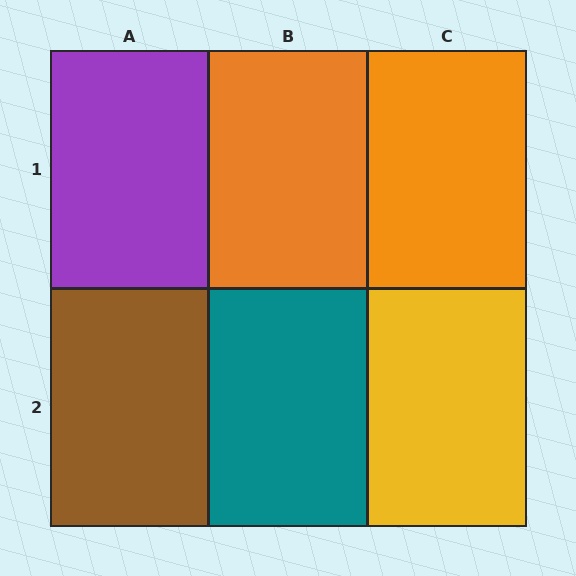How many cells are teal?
1 cell is teal.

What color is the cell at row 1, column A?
Purple.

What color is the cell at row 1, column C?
Orange.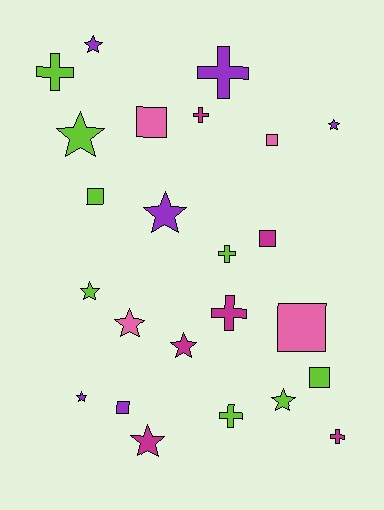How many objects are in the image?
There are 24 objects.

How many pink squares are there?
There are 3 pink squares.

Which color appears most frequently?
Lime, with 8 objects.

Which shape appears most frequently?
Star, with 10 objects.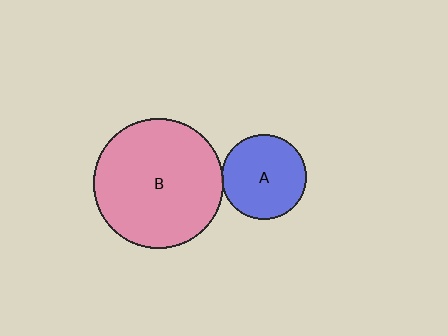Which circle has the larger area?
Circle B (pink).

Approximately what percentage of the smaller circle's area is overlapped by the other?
Approximately 5%.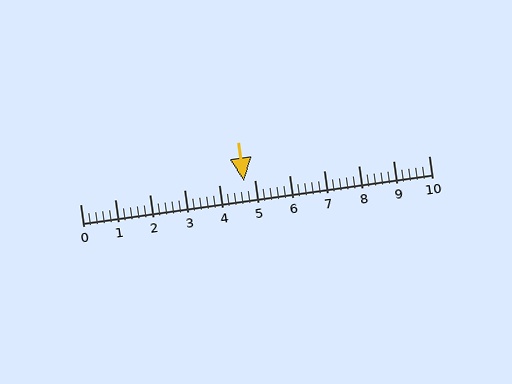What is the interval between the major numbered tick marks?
The major tick marks are spaced 1 units apart.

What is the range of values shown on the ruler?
The ruler shows values from 0 to 10.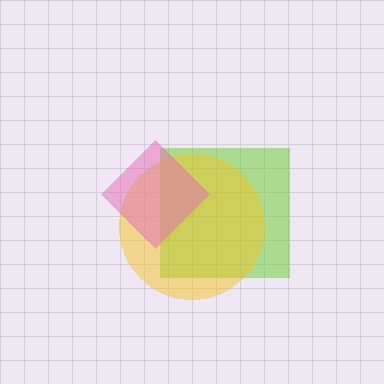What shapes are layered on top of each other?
The layered shapes are: a lime square, a yellow circle, a pink diamond.